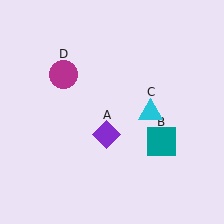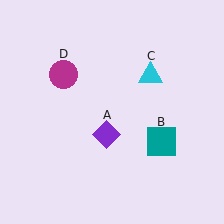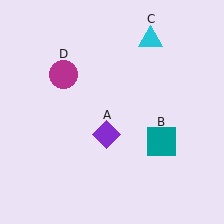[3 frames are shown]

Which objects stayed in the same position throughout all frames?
Purple diamond (object A) and teal square (object B) and magenta circle (object D) remained stationary.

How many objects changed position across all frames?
1 object changed position: cyan triangle (object C).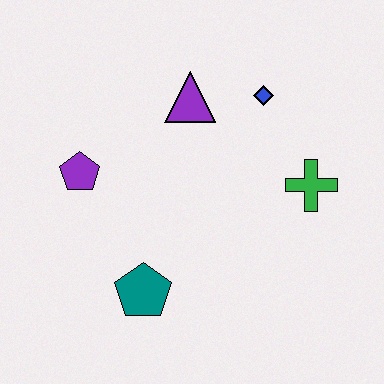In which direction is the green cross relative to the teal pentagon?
The green cross is to the right of the teal pentagon.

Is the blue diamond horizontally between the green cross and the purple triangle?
Yes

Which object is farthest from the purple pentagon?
The green cross is farthest from the purple pentagon.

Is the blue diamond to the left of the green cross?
Yes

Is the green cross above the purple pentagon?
No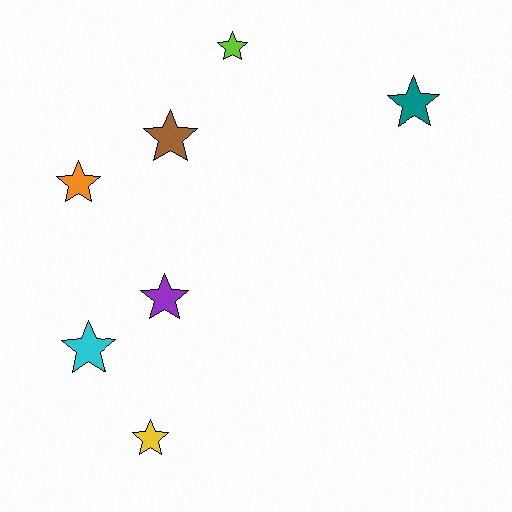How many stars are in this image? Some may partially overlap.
There are 7 stars.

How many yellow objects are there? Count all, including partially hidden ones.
There is 1 yellow object.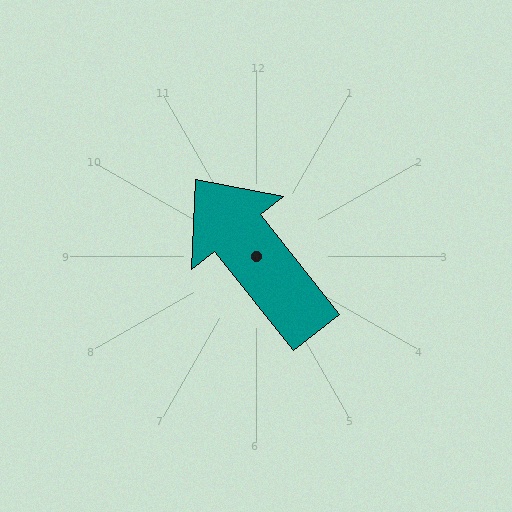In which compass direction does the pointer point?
Northwest.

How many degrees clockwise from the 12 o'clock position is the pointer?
Approximately 322 degrees.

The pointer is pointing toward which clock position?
Roughly 11 o'clock.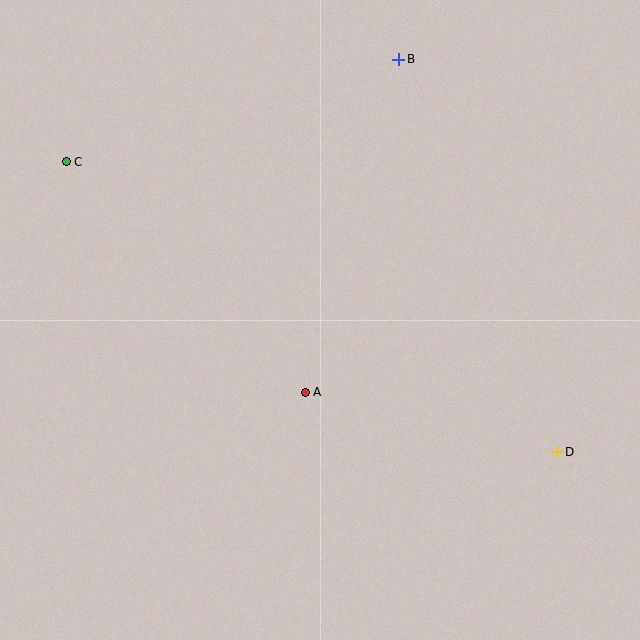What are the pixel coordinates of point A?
Point A is at (305, 392).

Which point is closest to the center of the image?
Point A at (305, 392) is closest to the center.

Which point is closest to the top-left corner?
Point C is closest to the top-left corner.